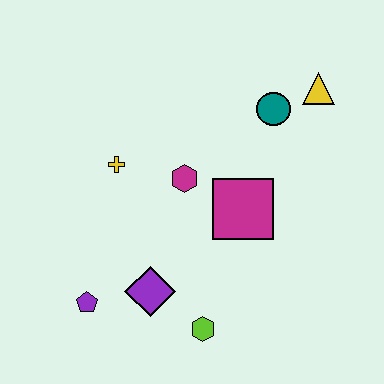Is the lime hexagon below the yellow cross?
Yes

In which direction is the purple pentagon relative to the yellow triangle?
The purple pentagon is to the left of the yellow triangle.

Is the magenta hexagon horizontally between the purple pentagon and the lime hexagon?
Yes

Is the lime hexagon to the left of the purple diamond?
No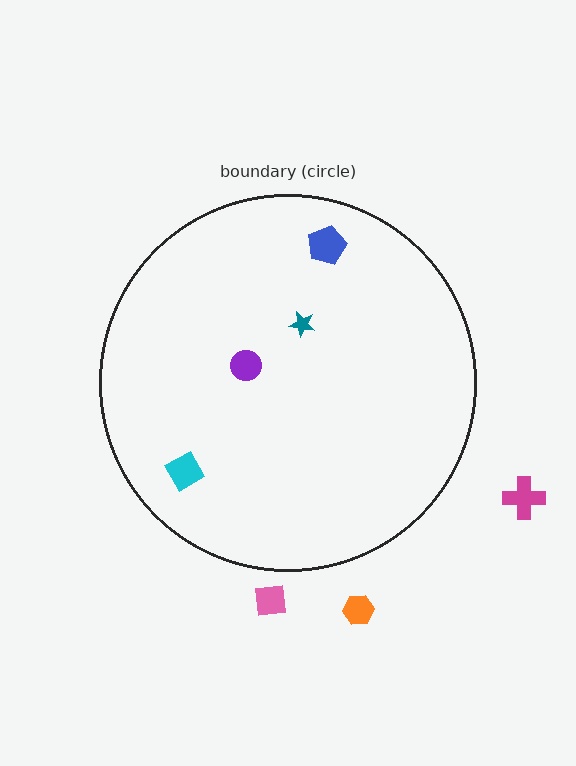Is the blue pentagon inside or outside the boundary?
Inside.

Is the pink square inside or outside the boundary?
Outside.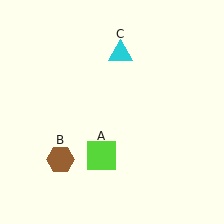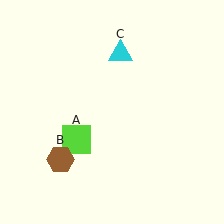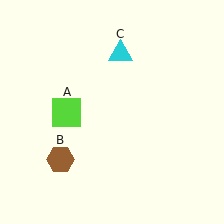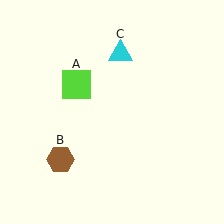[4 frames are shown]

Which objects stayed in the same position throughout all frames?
Brown hexagon (object B) and cyan triangle (object C) remained stationary.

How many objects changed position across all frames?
1 object changed position: lime square (object A).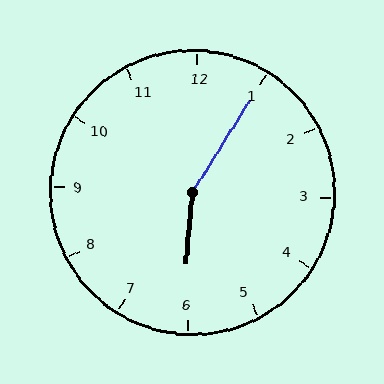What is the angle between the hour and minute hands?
Approximately 152 degrees.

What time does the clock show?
6:05.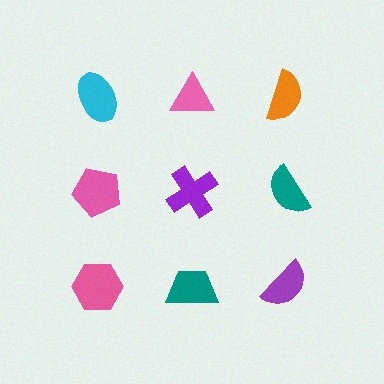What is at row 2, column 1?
A pink pentagon.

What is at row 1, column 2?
A pink triangle.